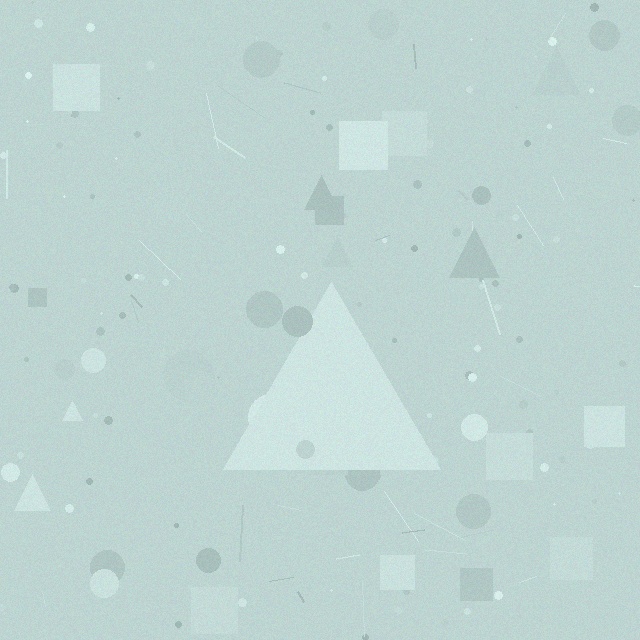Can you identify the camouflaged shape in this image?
The camouflaged shape is a triangle.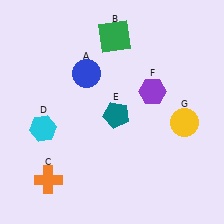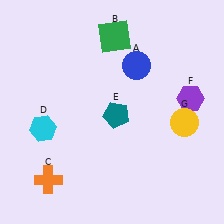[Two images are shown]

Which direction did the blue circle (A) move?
The blue circle (A) moved right.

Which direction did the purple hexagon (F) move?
The purple hexagon (F) moved right.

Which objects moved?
The objects that moved are: the blue circle (A), the purple hexagon (F).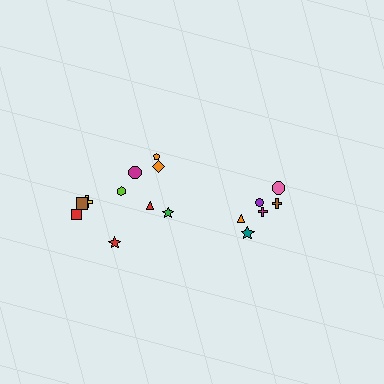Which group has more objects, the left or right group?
The left group.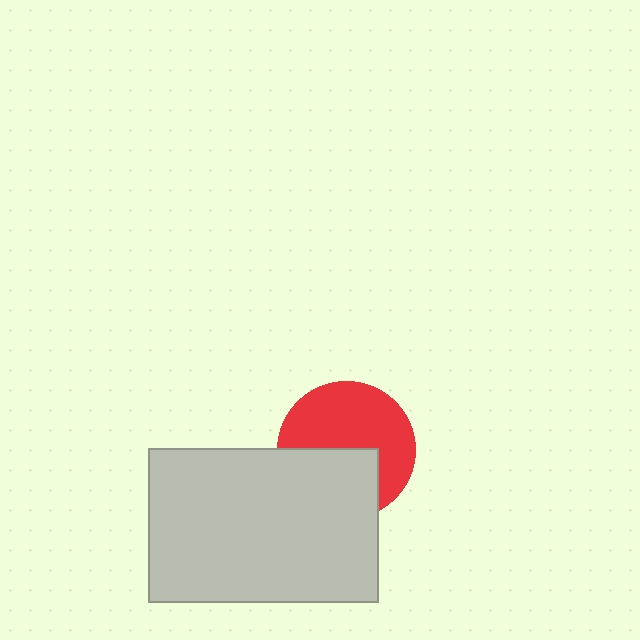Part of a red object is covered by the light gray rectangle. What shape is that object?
It is a circle.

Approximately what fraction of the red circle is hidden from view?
Roughly 41% of the red circle is hidden behind the light gray rectangle.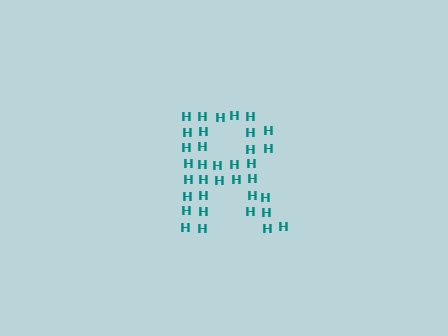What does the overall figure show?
The overall figure shows the letter R.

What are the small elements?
The small elements are letter H's.